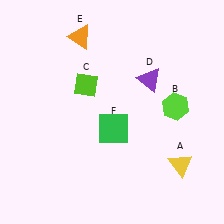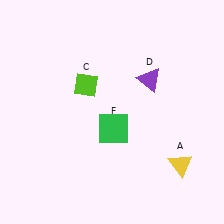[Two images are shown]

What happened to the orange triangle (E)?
The orange triangle (E) was removed in Image 2. It was in the top-left area of Image 1.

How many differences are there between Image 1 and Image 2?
There are 2 differences between the two images.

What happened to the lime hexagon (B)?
The lime hexagon (B) was removed in Image 2. It was in the top-right area of Image 1.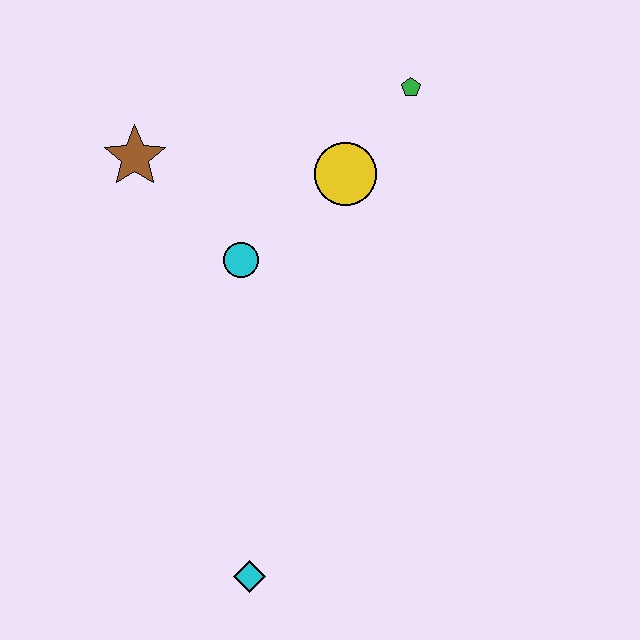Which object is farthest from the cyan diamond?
The green pentagon is farthest from the cyan diamond.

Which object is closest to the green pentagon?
The yellow circle is closest to the green pentagon.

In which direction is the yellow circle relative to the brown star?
The yellow circle is to the right of the brown star.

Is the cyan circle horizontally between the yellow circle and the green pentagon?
No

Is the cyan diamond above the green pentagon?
No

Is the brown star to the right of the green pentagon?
No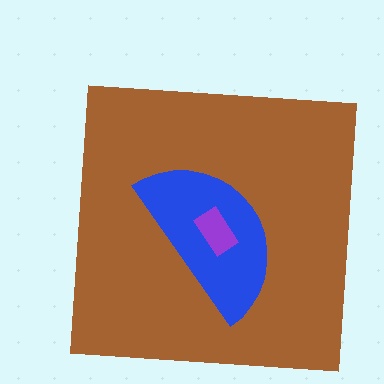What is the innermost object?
The purple rectangle.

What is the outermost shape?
The brown square.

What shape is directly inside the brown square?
The blue semicircle.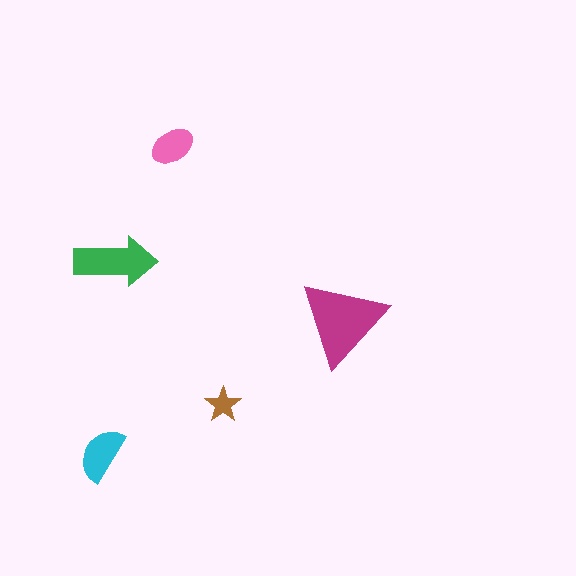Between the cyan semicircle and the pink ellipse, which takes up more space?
The cyan semicircle.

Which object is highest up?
The pink ellipse is topmost.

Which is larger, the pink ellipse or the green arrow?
The green arrow.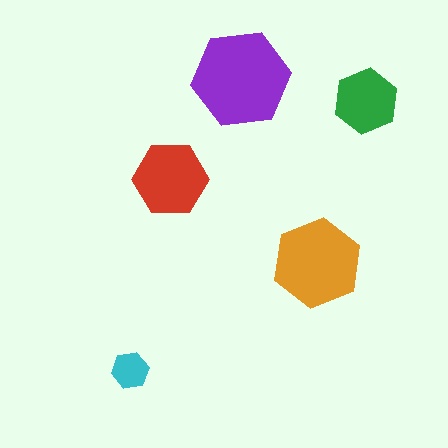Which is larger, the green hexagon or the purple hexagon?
The purple one.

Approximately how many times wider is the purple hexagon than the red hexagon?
About 1.5 times wider.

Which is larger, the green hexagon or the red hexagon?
The red one.